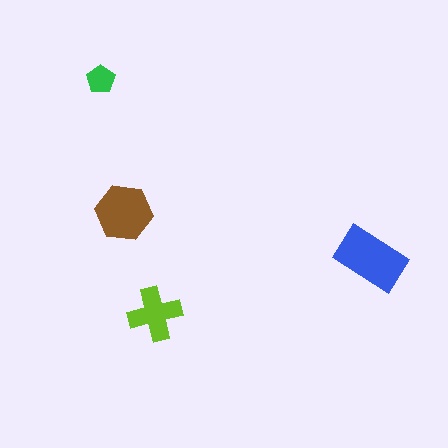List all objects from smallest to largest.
The green pentagon, the lime cross, the brown hexagon, the blue rectangle.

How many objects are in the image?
There are 4 objects in the image.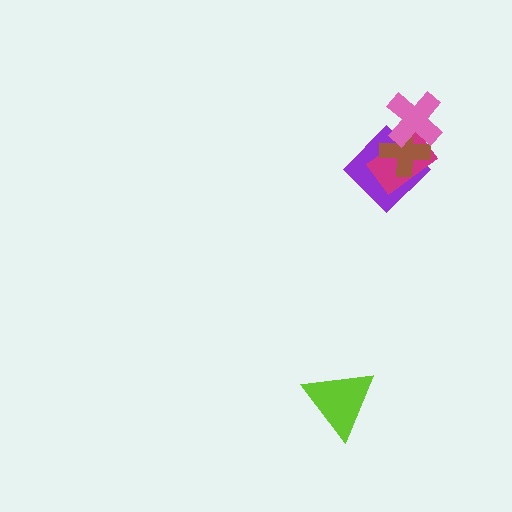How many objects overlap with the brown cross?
3 objects overlap with the brown cross.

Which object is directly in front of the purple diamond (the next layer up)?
The magenta rectangle is directly in front of the purple diamond.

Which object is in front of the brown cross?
The pink cross is in front of the brown cross.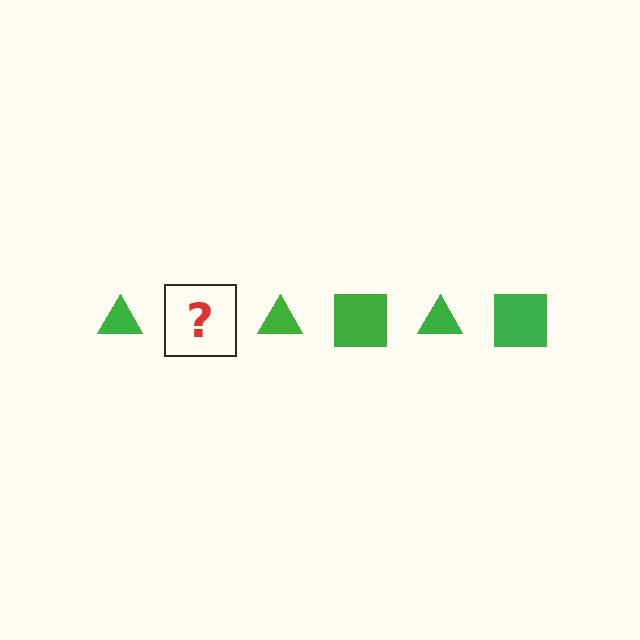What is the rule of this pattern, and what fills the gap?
The rule is that the pattern cycles through triangle, square shapes in green. The gap should be filled with a green square.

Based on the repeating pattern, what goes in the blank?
The blank should be a green square.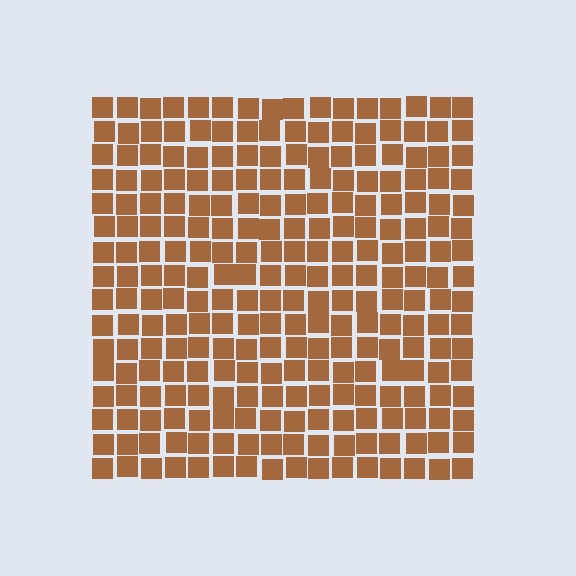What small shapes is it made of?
It is made of small squares.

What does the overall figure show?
The overall figure shows a square.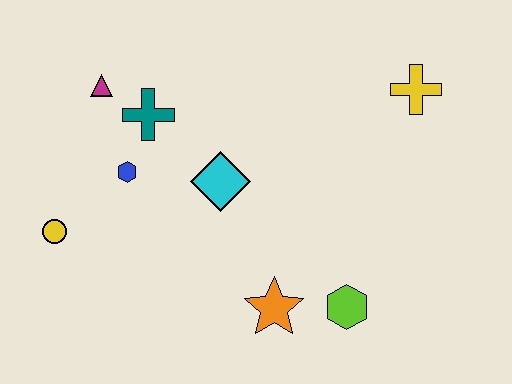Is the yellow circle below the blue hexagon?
Yes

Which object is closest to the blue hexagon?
The teal cross is closest to the blue hexagon.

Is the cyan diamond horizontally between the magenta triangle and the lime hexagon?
Yes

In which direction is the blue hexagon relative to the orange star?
The blue hexagon is to the left of the orange star.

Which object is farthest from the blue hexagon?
The yellow cross is farthest from the blue hexagon.